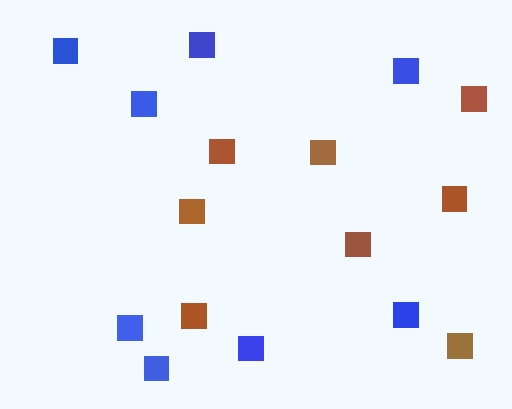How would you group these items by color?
There are 2 groups: one group of blue squares (8) and one group of brown squares (8).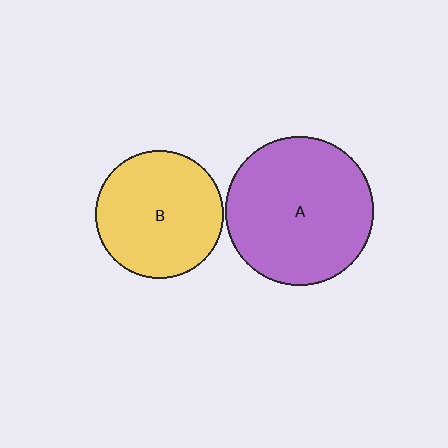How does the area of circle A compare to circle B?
Approximately 1.3 times.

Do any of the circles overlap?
No, none of the circles overlap.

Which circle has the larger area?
Circle A (purple).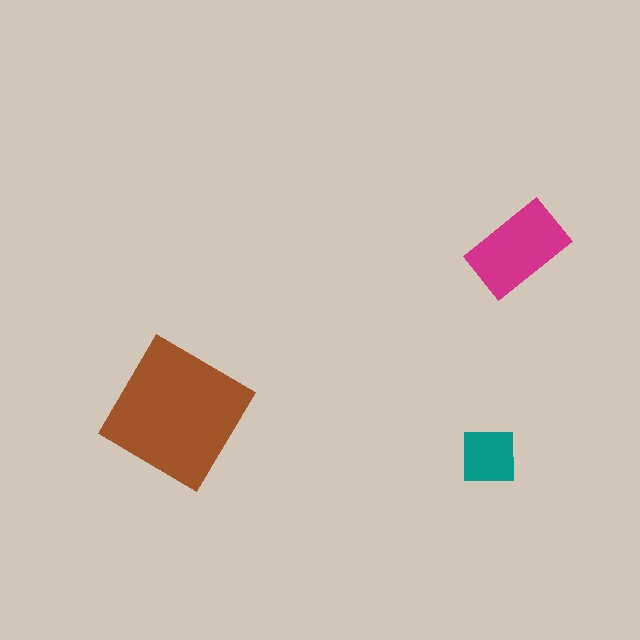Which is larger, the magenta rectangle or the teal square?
The magenta rectangle.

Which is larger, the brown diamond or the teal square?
The brown diamond.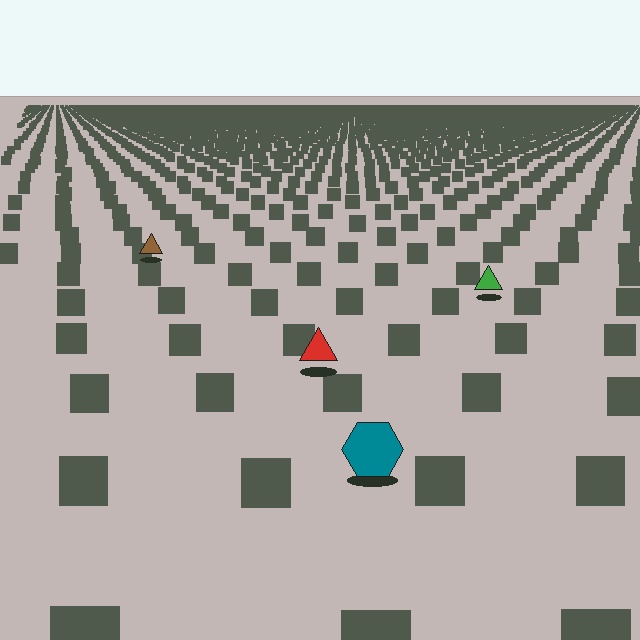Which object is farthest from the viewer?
The brown triangle is farthest from the viewer. It appears smaller and the ground texture around it is denser.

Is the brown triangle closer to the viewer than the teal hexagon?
No. The teal hexagon is closer — you can tell from the texture gradient: the ground texture is coarser near it.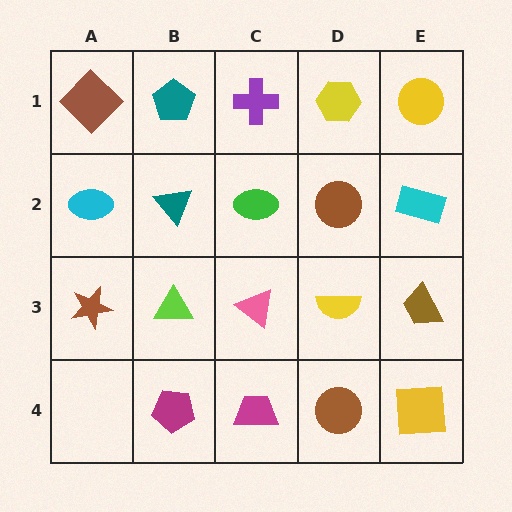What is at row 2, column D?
A brown circle.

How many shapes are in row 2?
5 shapes.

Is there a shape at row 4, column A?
No, that cell is empty.